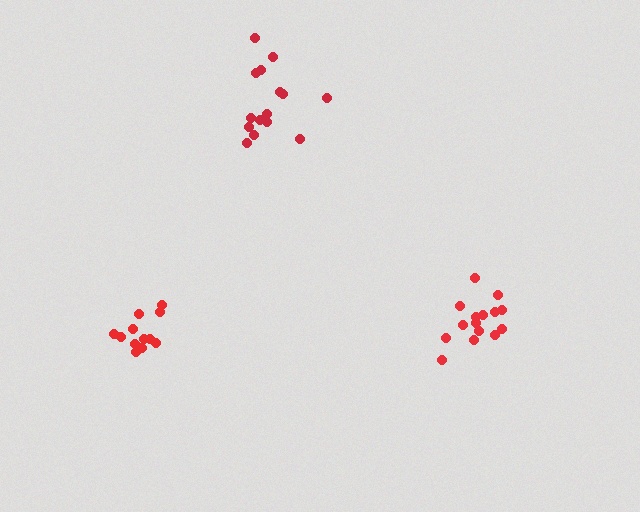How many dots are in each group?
Group 1: 12 dots, Group 2: 15 dots, Group 3: 15 dots (42 total).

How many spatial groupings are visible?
There are 3 spatial groupings.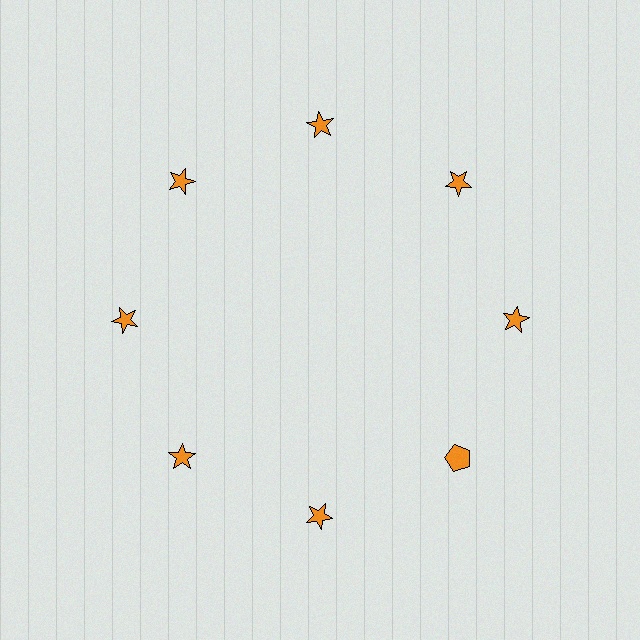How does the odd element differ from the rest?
It has a different shape: pentagon instead of star.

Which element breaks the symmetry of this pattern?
The orange pentagon at roughly the 4 o'clock position breaks the symmetry. All other shapes are orange stars.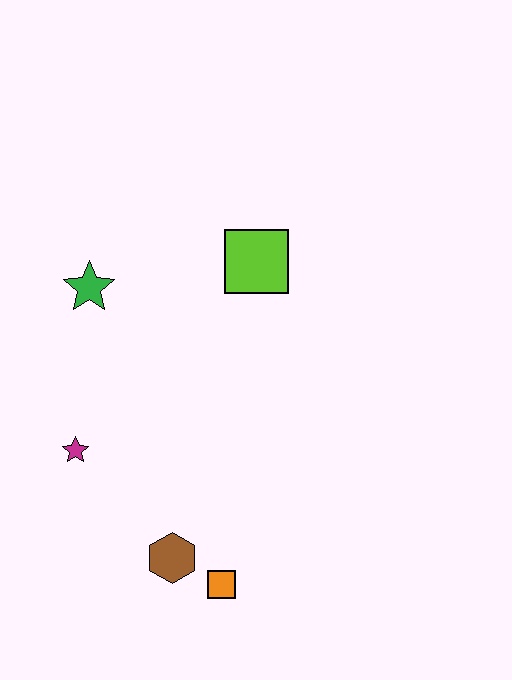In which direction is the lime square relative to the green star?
The lime square is to the right of the green star.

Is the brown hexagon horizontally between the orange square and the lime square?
No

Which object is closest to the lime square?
The green star is closest to the lime square.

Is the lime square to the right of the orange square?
Yes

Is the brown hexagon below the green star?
Yes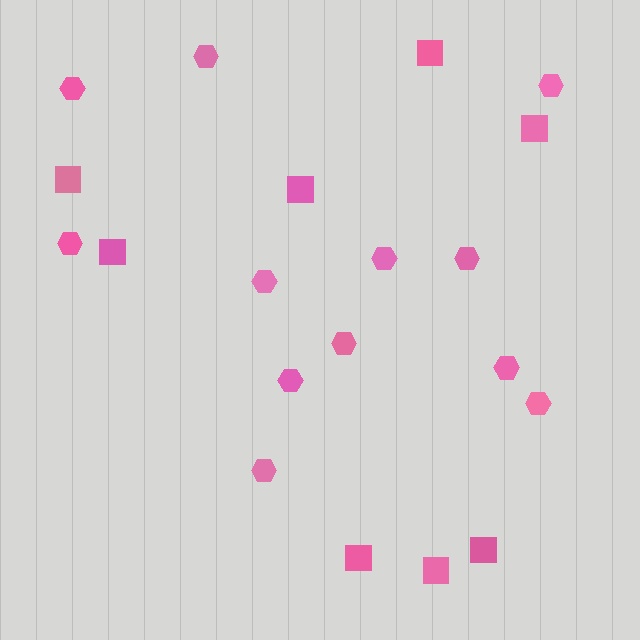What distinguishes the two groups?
There are 2 groups: one group of hexagons (12) and one group of squares (8).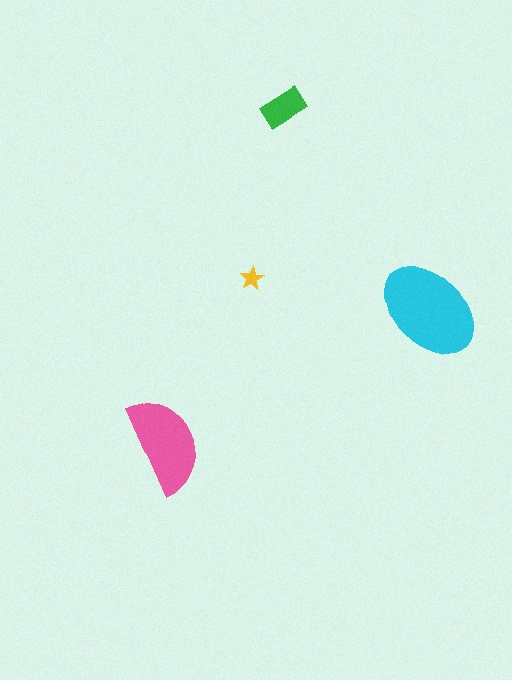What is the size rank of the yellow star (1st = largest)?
4th.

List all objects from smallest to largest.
The yellow star, the green rectangle, the pink semicircle, the cyan ellipse.